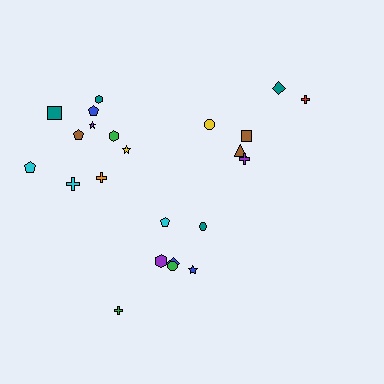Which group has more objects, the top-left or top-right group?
The top-left group.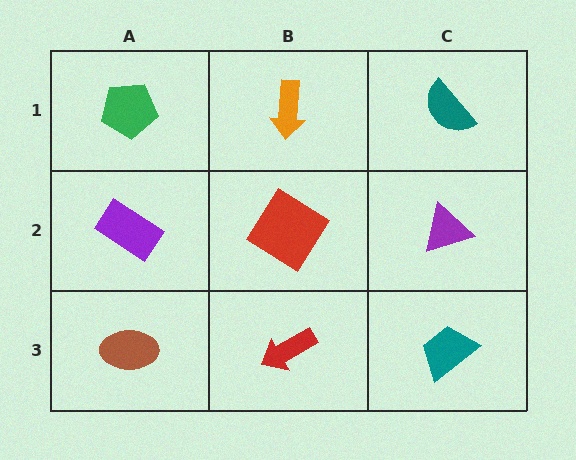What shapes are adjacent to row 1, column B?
A red diamond (row 2, column B), a green pentagon (row 1, column A), a teal semicircle (row 1, column C).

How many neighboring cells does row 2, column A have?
3.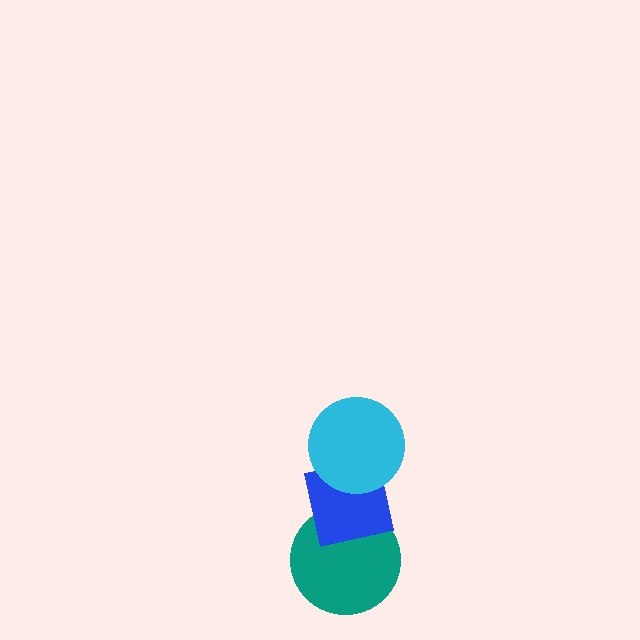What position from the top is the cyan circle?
The cyan circle is 1st from the top.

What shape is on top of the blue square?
The cyan circle is on top of the blue square.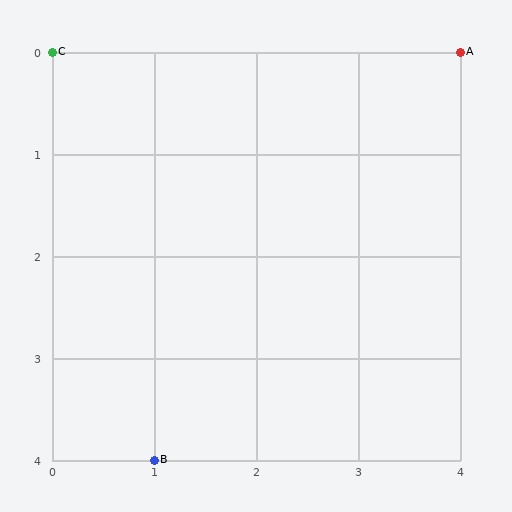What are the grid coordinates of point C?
Point C is at grid coordinates (0, 0).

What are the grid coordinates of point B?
Point B is at grid coordinates (1, 4).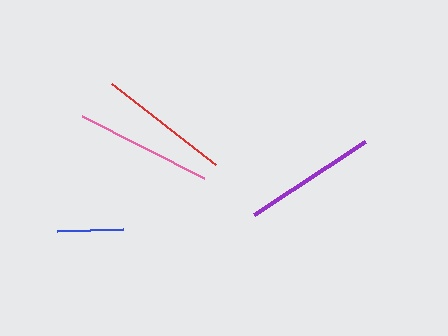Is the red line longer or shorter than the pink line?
The pink line is longer than the red line.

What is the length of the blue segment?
The blue segment is approximately 67 pixels long.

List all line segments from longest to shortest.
From longest to shortest: pink, purple, red, blue.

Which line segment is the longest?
The pink line is the longest at approximately 137 pixels.